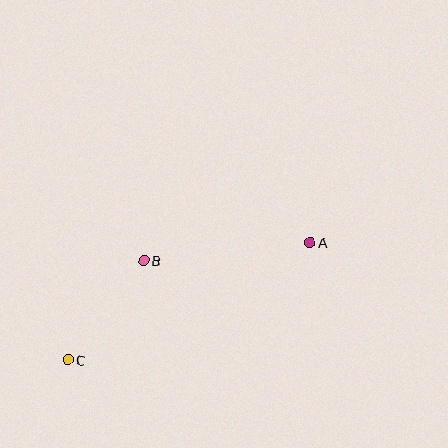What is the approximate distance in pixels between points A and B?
The distance between A and B is approximately 167 pixels.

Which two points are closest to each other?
Points B and C are closest to each other.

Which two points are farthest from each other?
Points A and C are farthest from each other.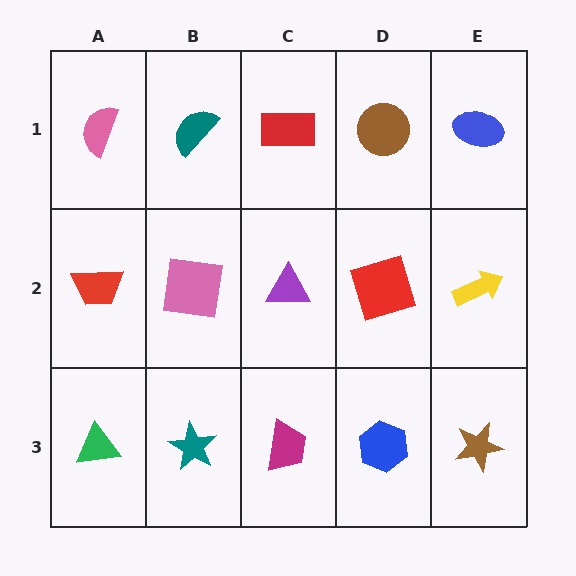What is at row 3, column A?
A green triangle.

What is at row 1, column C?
A red rectangle.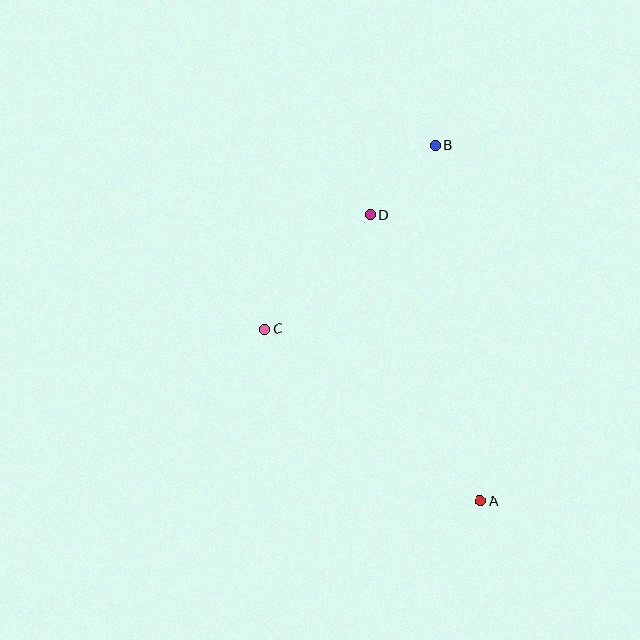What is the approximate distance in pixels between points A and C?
The distance between A and C is approximately 276 pixels.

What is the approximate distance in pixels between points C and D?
The distance between C and D is approximately 156 pixels.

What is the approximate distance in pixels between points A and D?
The distance between A and D is approximately 307 pixels.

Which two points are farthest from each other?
Points A and B are farthest from each other.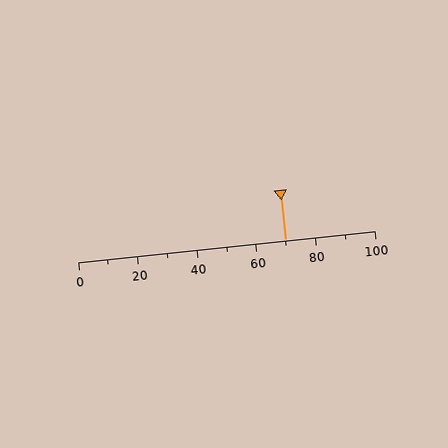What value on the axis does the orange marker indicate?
The marker indicates approximately 70.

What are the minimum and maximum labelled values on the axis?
The axis runs from 0 to 100.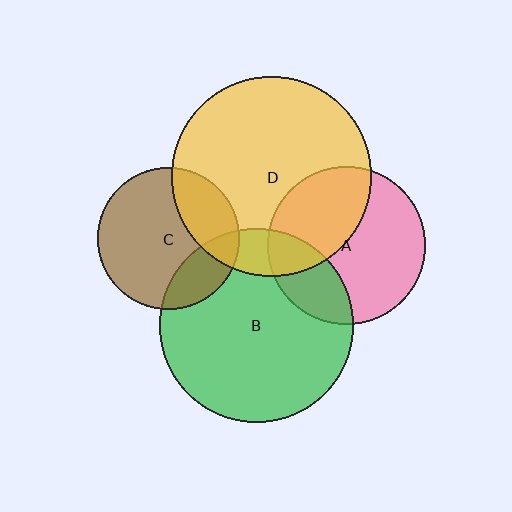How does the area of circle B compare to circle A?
Approximately 1.5 times.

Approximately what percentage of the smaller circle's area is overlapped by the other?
Approximately 40%.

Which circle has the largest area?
Circle D (yellow).